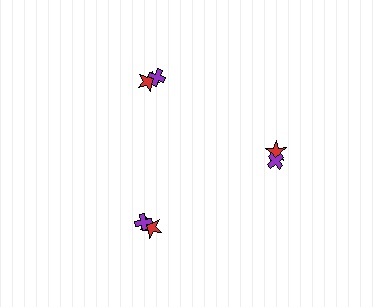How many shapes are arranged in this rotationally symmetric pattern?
There are 6 shapes, arranged in 3 groups of 2.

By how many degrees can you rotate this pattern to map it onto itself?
The pattern maps onto itself every 120 degrees of rotation.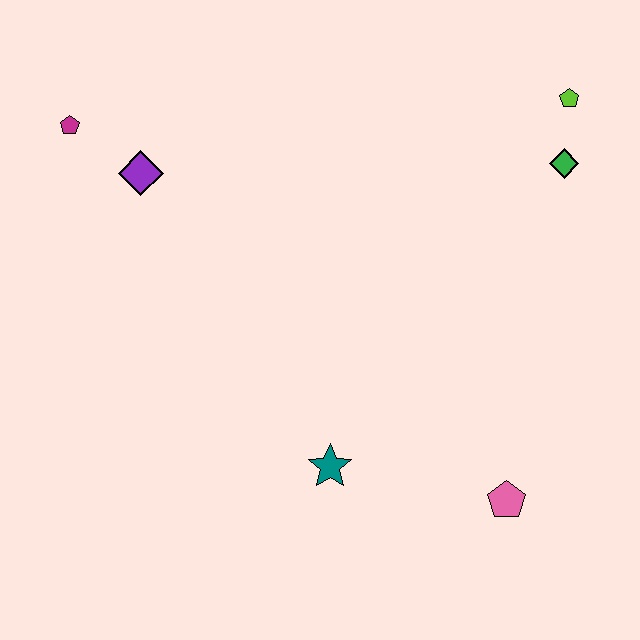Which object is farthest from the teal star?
The lime pentagon is farthest from the teal star.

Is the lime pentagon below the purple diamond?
No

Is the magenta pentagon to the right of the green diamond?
No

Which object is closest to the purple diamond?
The magenta pentagon is closest to the purple diamond.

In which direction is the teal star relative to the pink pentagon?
The teal star is to the left of the pink pentagon.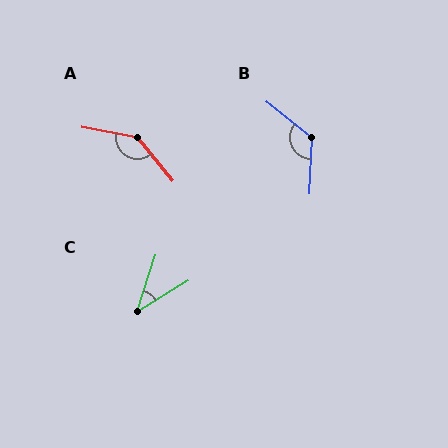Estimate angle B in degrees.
Approximately 126 degrees.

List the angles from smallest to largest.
C (41°), B (126°), A (140°).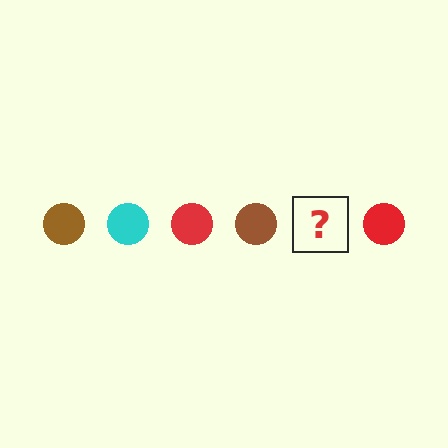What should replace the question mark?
The question mark should be replaced with a cyan circle.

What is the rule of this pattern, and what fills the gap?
The rule is that the pattern cycles through brown, cyan, red circles. The gap should be filled with a cyan circle.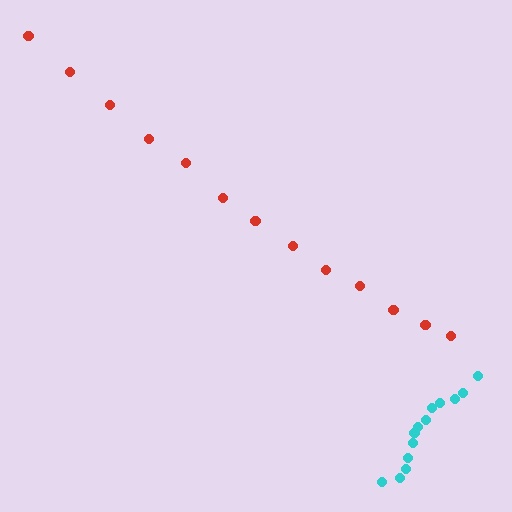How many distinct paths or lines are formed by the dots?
There are 2 distinct paths.